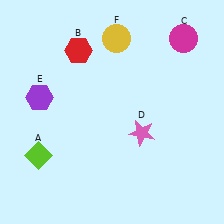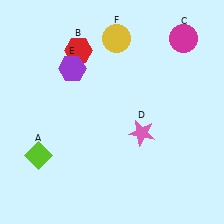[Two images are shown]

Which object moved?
The purple hexagon (E) moved right.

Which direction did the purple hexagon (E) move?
The purple hexagon (E) moved right.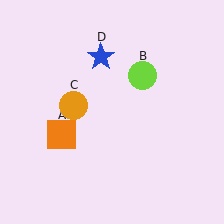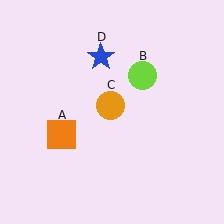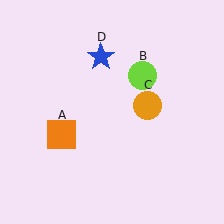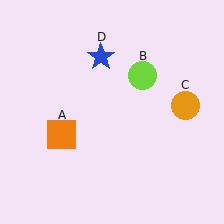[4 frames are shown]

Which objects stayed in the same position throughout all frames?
Orange square (object A) and lime circle (object B) and blue star (object D) remained stationary.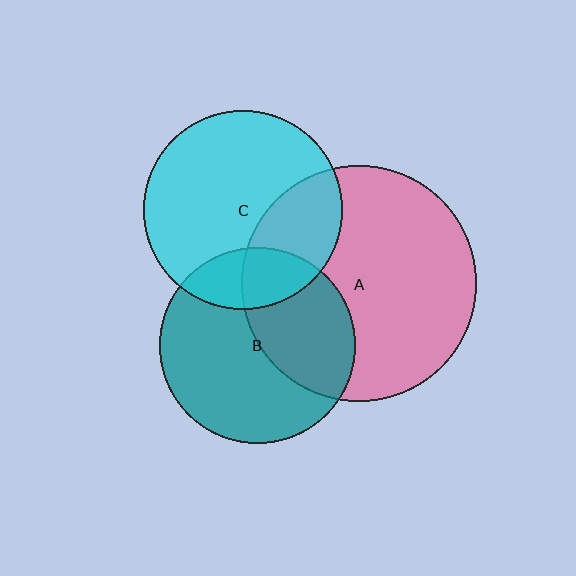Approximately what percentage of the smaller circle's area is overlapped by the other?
Approximately 20%.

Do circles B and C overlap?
Yes.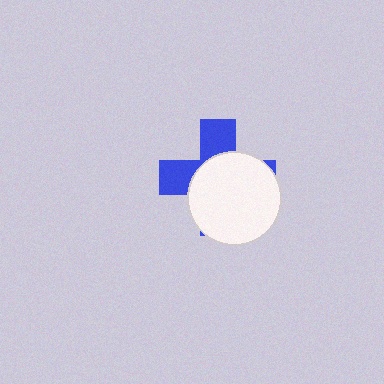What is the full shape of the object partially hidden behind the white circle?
The partially hidden object is a blue cross.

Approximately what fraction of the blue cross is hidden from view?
Roughly 63% of the blue cross is hidden behind the white circle.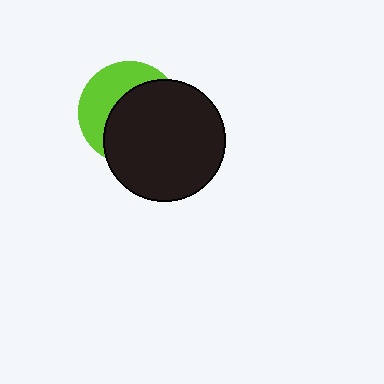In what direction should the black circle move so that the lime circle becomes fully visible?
The black circle should move toward the lower-right. That is the shortest direction to clear the overlap and leave the lime circle fully visible.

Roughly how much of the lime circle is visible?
A small part of it is visible (roughly 39%).